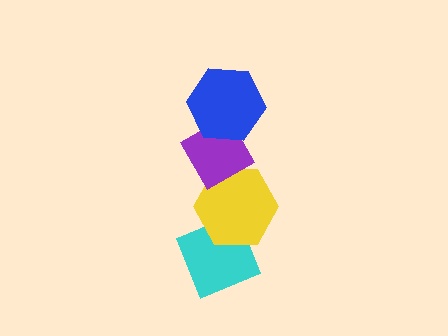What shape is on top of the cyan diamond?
The yellow hexagon is on top of the cyan diamond.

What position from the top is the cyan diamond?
The cyan diamond is 4th from the top.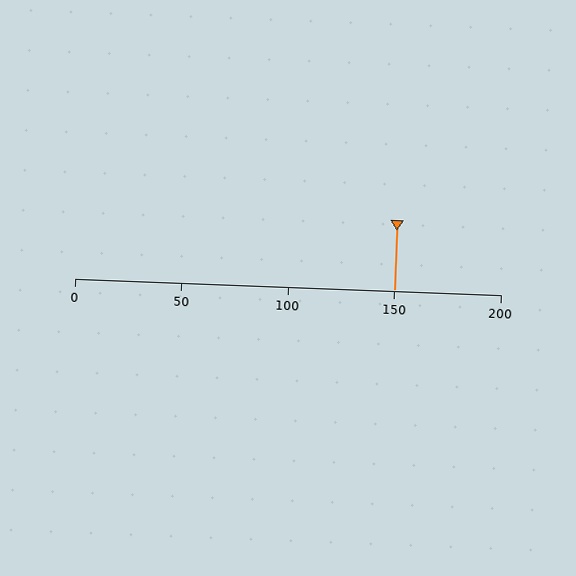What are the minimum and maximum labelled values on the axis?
The axis runs from 0 to 200.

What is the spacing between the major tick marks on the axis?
The major ticks are spaced 50 apart.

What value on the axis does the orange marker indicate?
The marker indicates approximately 150.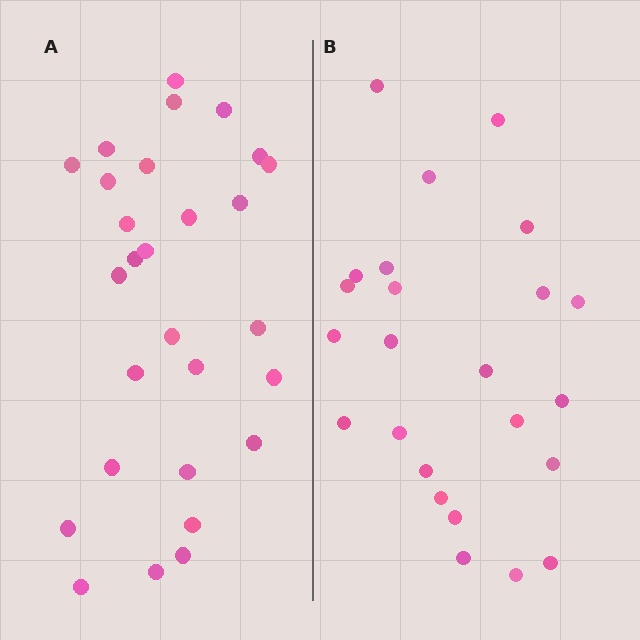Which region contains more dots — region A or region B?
Region A (the left region) has more dots.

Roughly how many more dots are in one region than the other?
Region A has about 4 more dots than region B.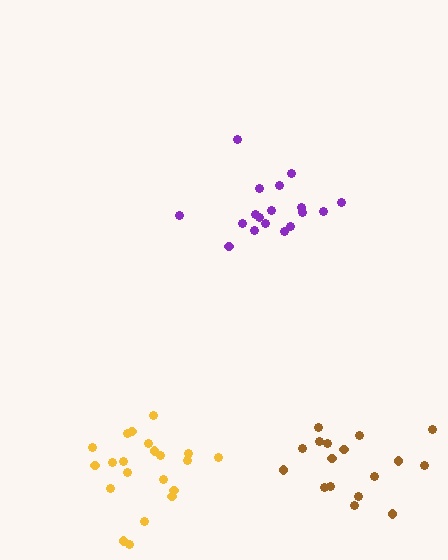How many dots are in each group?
Group 1: 18 dots, Group 2: 17 dots, Group 3: 21 dots (56 total).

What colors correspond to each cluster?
The clusters are colored: purple, brown, yellow.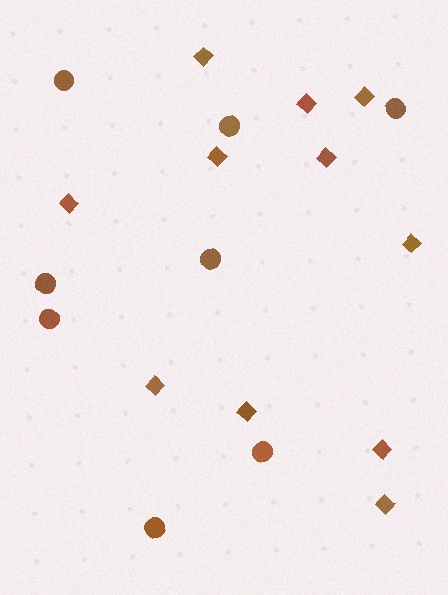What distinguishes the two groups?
There are 2 groups: one group of circles (8) and one group of diamonds (11).